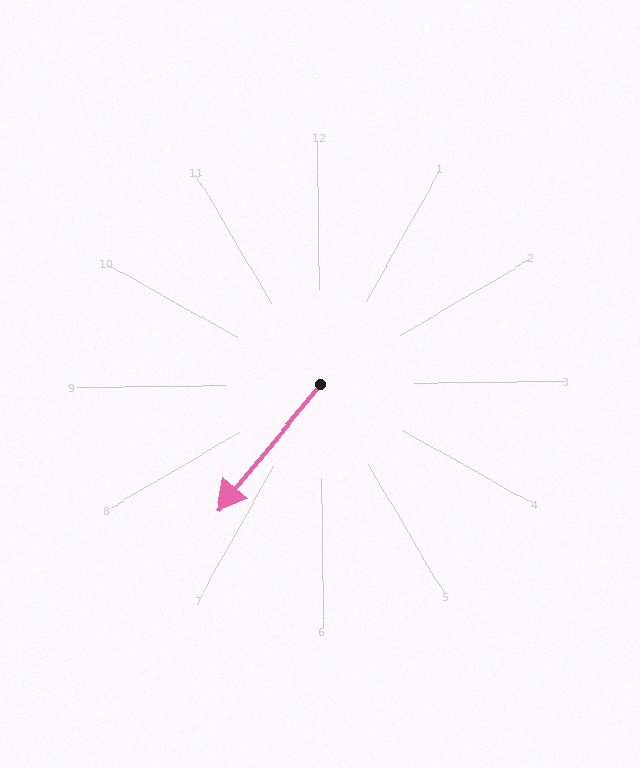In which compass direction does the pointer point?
Southwest.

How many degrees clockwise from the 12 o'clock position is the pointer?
Approximately 220 degrees.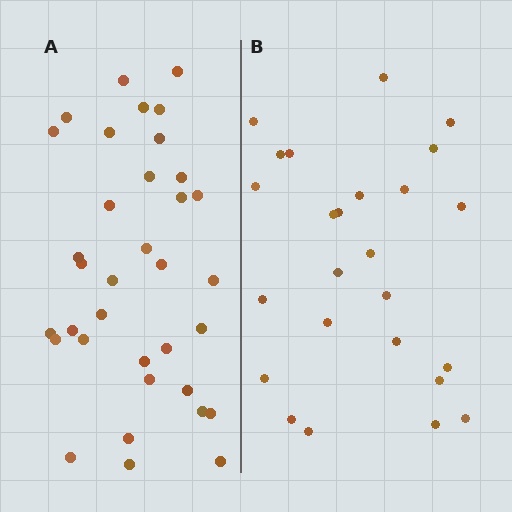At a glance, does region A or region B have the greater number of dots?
Region A (the left region) has more dots.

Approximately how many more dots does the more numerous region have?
Region A has roughly 10 or so more dots than region B.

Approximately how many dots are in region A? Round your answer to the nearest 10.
About 40 dots. (The exact count is 35, which rounds to 40.)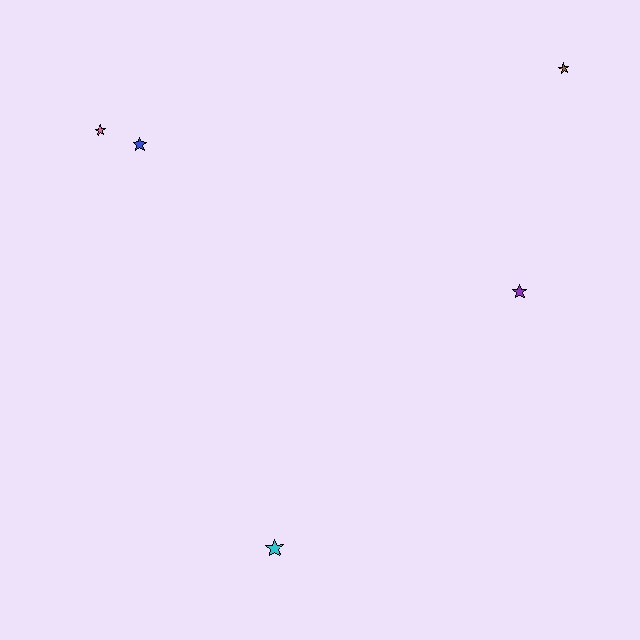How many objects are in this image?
There are 5 objects.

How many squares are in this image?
There are no squares.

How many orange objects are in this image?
There are no orange objects.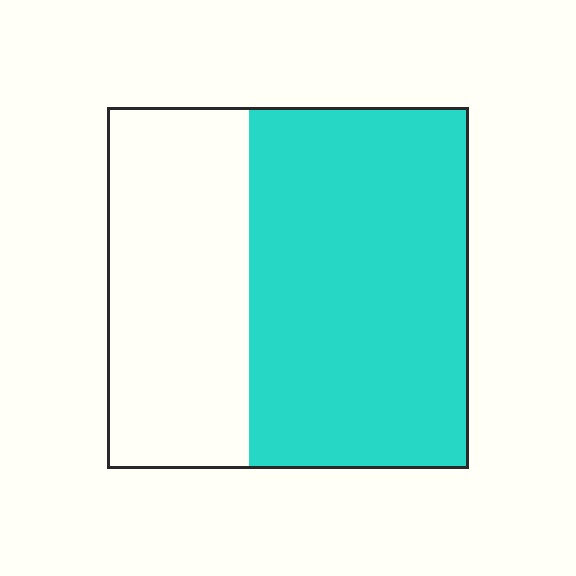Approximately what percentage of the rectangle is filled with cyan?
Approximately 60%.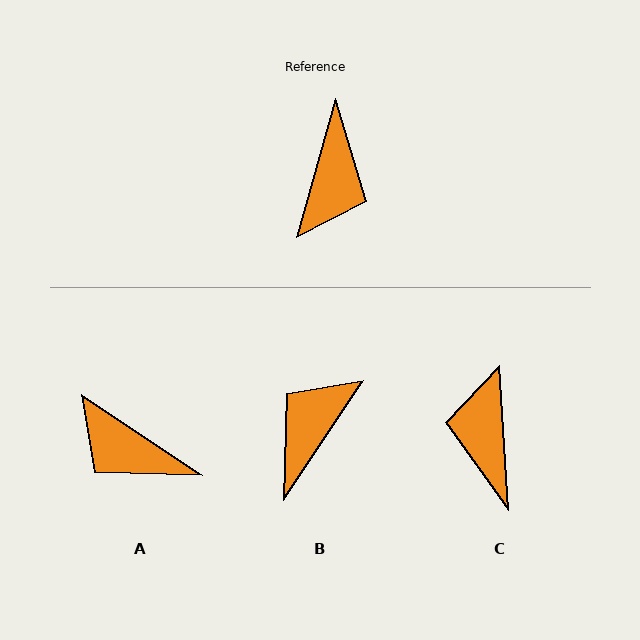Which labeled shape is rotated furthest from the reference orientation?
B, about 162 degrees away.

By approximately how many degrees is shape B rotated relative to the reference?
Approximately 162 degrees counter-clockwise.